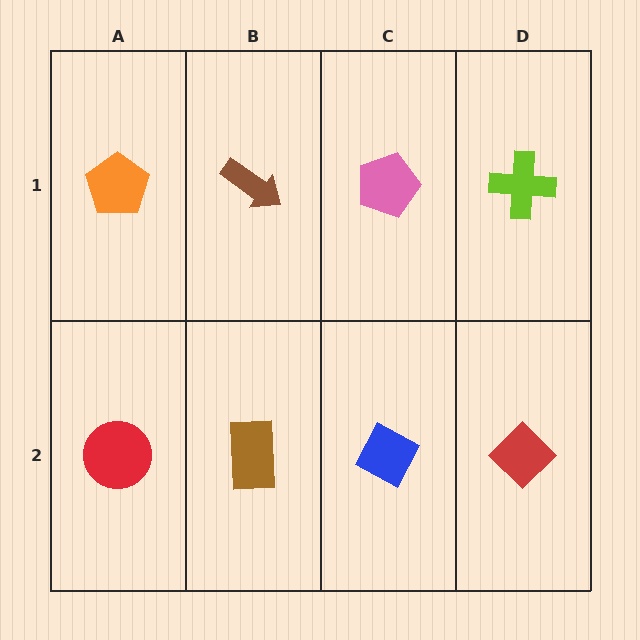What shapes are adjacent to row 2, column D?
A lime cross (row 1, column D), a blue diamond (row 2, column C).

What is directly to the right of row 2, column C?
A red diamond.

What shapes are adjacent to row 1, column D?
A red diamond (row 2, column D), a pink pentagon (row 1, column C).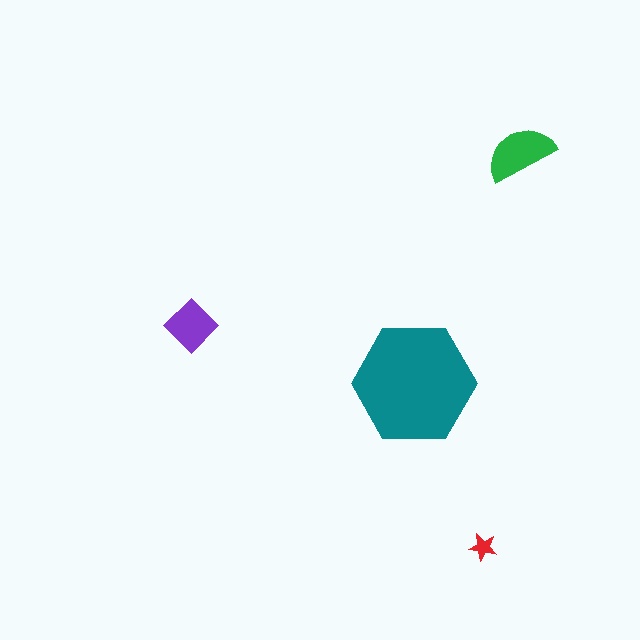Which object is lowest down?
The red star is bottommost.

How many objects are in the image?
There are 4 objects in the image.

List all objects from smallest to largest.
The red star, the purple diamond, the green semicircle, the teal hexagon.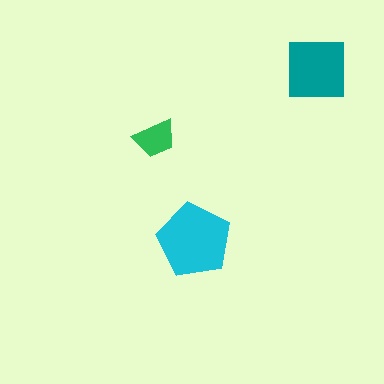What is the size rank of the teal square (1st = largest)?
2nd.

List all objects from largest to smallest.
The cyan pentagon, the teal square, the green trapezoid.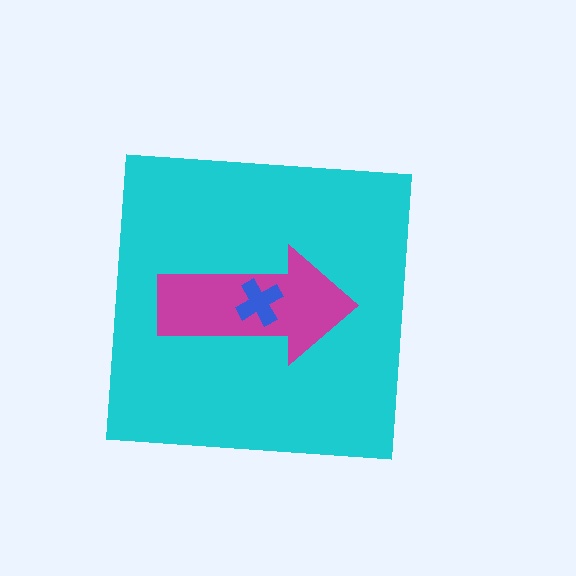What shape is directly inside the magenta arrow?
The blue cross.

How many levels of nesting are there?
3.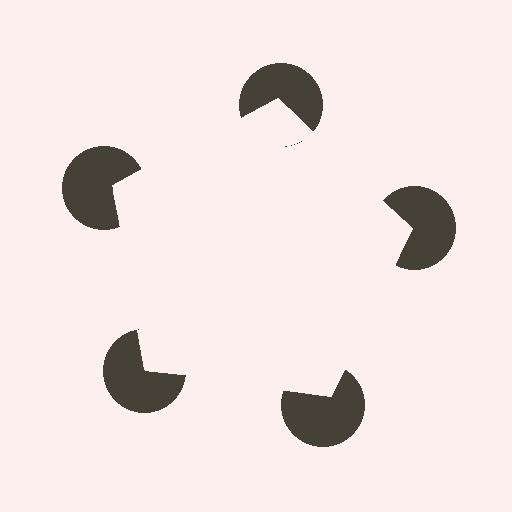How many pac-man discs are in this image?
There are 5 — one at each vertex of the illusory pentagon.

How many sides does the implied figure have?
5 sides.